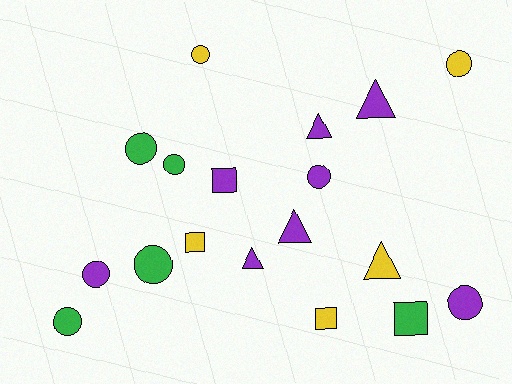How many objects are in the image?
There are 18 objects.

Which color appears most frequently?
Purple, with 8 objects.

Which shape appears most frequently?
Circle, with 9 objects.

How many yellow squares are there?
There are 2 yellow squares.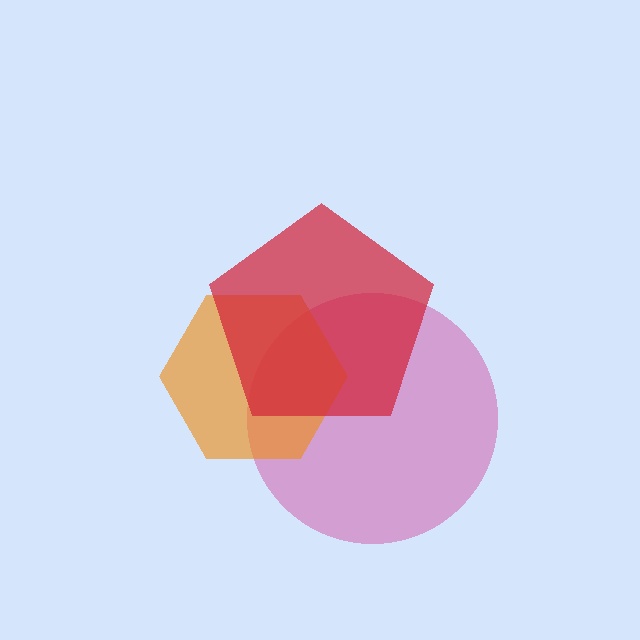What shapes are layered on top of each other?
The layered shapes are: a magenta circle, an orange hexagon, a red pentagon.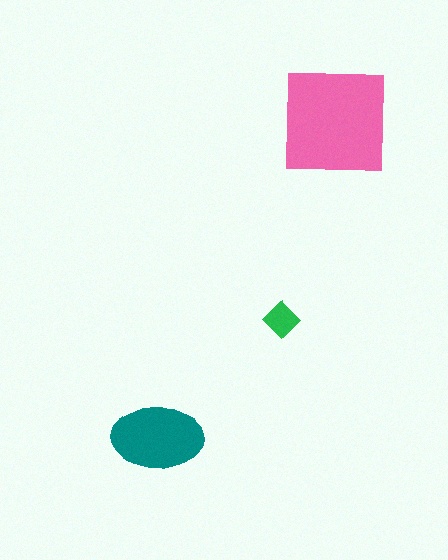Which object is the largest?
The pink square.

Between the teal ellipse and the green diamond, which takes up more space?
The teal ellipse.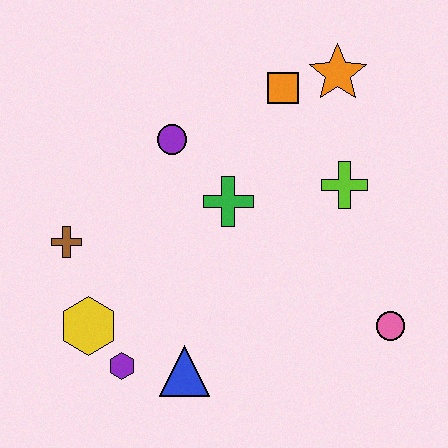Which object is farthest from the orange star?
The purple hexagon is farthest from the orange star.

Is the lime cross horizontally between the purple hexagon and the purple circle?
No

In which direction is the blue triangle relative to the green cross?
The blue triangle is below the green cross.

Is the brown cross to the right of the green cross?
No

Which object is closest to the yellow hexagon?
The purple hexagon is closest to the yellow hexagon.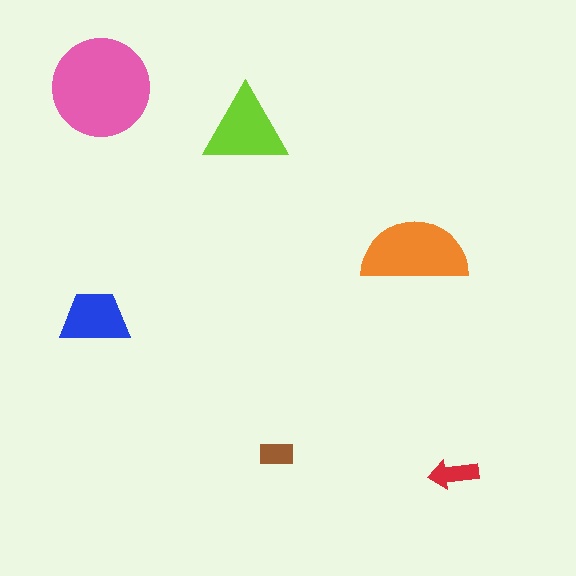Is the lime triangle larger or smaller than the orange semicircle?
Smaller.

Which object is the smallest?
The brown rectangle.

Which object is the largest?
The pink circle.